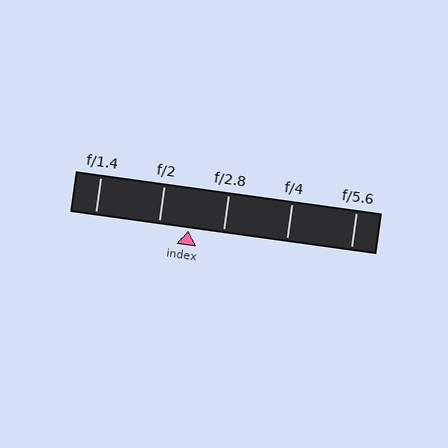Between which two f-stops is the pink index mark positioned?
The index mark is between f/2 and f/2.8.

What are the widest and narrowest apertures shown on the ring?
The widest aperture shown is f/1.4 and the narrowest is f/5.6.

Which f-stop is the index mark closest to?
The index mark is closest to f/2.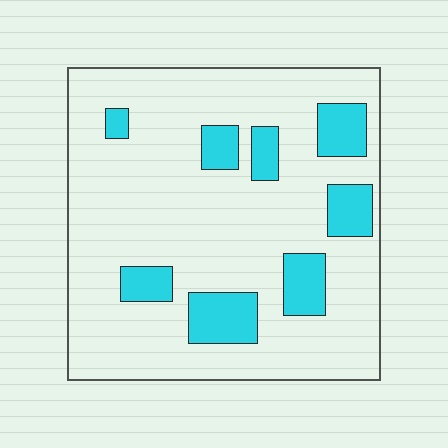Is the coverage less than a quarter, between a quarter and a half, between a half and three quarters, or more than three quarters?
Less than a quarter.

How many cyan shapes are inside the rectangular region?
8.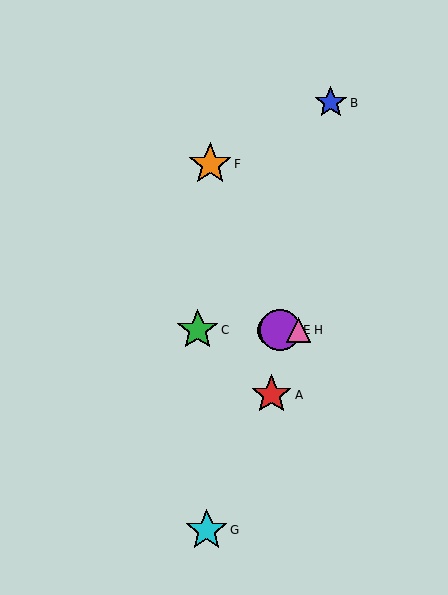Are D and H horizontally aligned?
Yes, both are at y≈330.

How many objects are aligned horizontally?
4 objects (C, D, E, H) are aligned horizontally.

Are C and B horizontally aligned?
No, C is at y≈330 and B is at y≈103.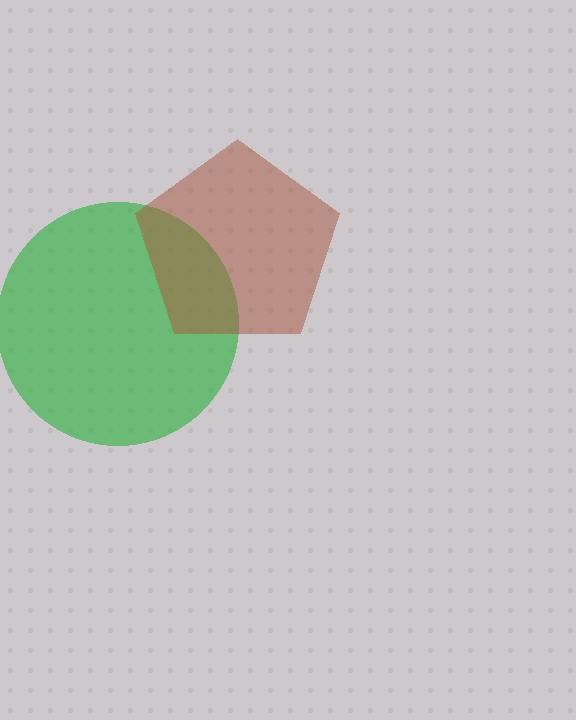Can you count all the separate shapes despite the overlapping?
Yes, there are 2 separate shapes.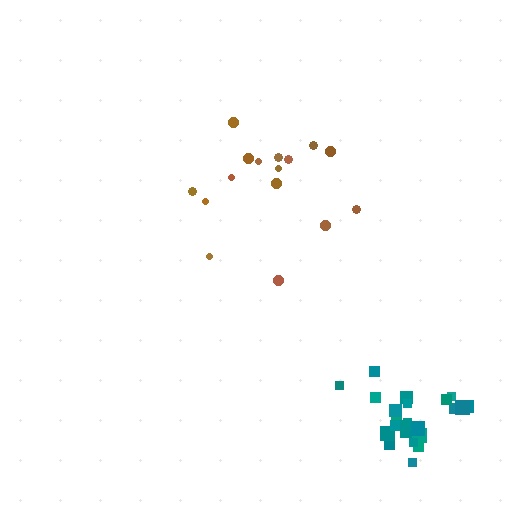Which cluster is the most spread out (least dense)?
Brown.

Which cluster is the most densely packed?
Teal.